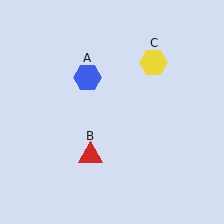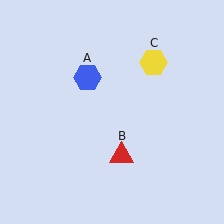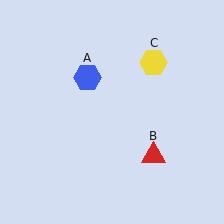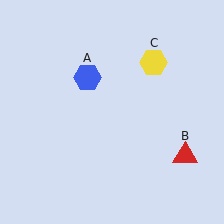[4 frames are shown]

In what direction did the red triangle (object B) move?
The red triangle (object B) moved right.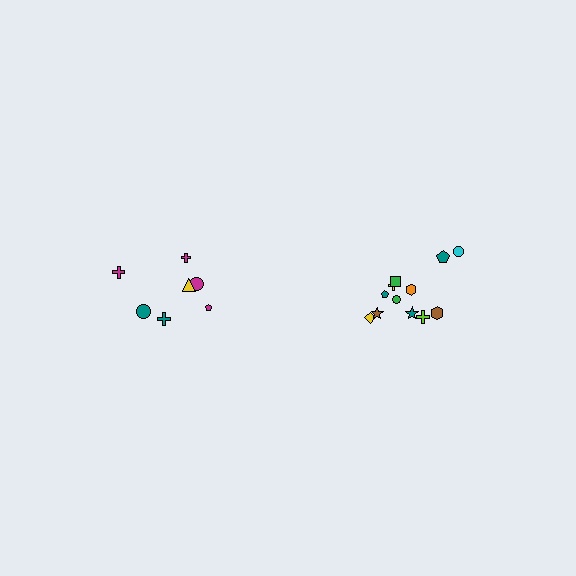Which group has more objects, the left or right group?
The right group.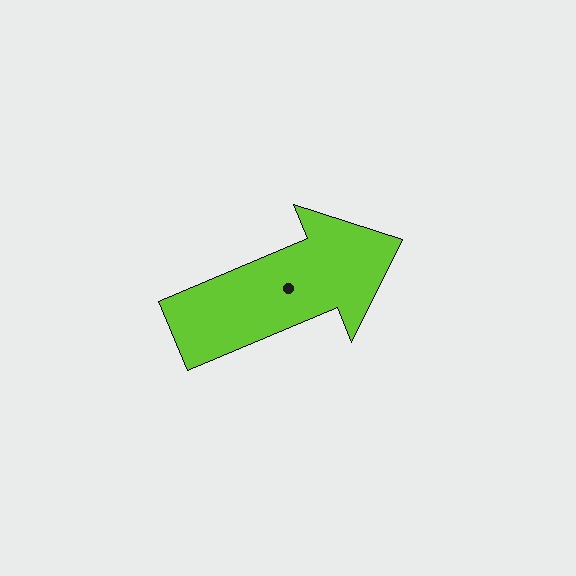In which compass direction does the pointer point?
Northeast.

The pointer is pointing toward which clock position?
Roughly 2 o'clock.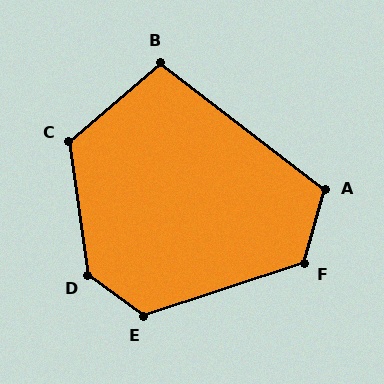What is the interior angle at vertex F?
Approximately 124 degrees (obtuse).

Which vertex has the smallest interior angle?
B, at approximately 102 degrees.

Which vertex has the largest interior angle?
D, at approximately 134 degrees.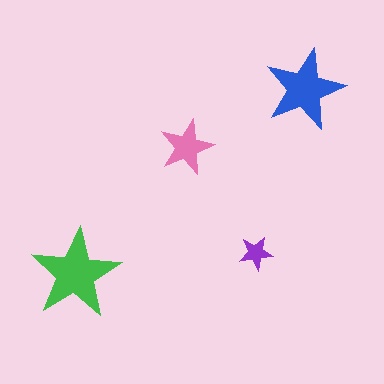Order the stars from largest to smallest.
the green one, the blue one, the pink one, the purple one.